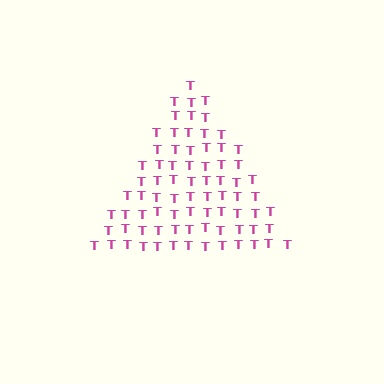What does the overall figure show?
The overall figure shows a triangle.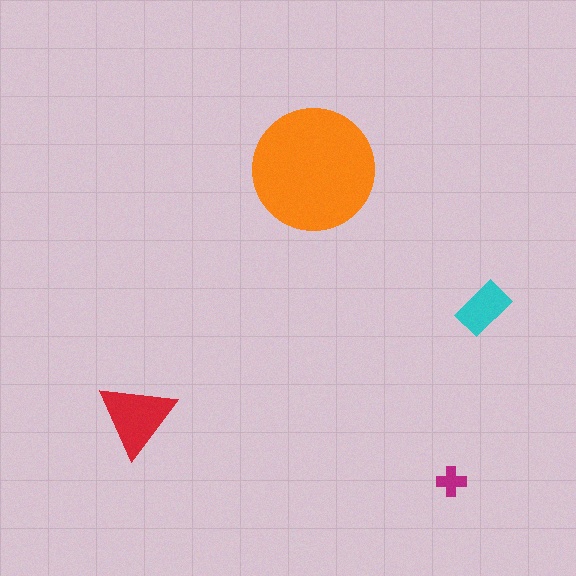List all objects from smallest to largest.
The magenta cross, the cyan rectangle, the red triangle, the orange circle.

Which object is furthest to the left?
The red triangle is leftmost.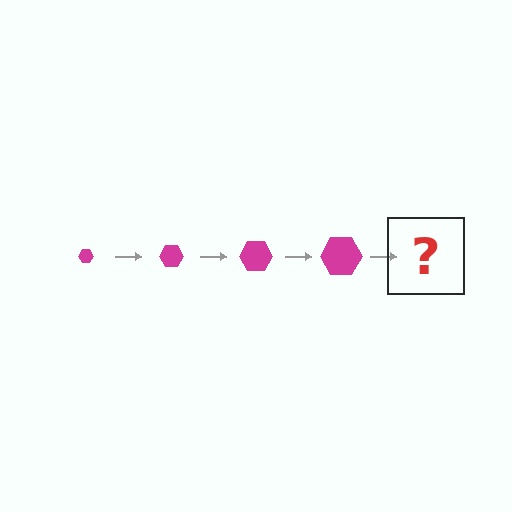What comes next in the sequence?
The next element should be a magenta hexagon, larger than the previous one.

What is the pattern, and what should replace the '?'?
The pattern is that the hexagon gets progressively larger each step. The '?' should be a magenta hexagon, larger than the previous one.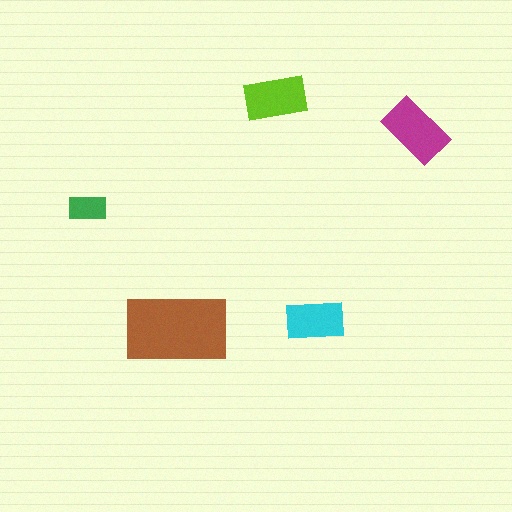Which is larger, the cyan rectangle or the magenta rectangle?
The magenta one.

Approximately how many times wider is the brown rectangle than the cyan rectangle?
About 2 times wider.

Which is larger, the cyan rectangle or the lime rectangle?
The lime one.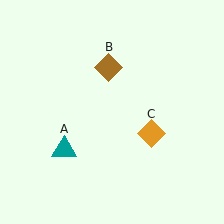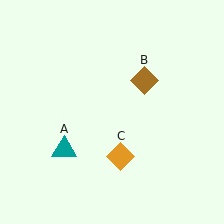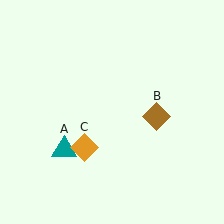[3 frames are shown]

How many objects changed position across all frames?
2 objects changed position: brown diamond (object B), orange diamond (object C).